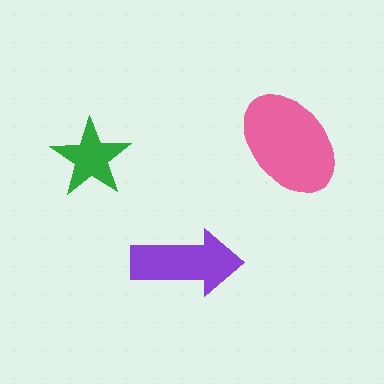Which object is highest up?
The pink ellipse is topmost.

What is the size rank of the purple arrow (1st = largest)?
2nd.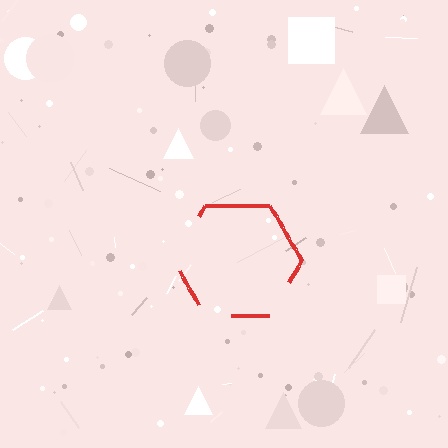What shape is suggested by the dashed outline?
The dashed outline suggests a hexagon.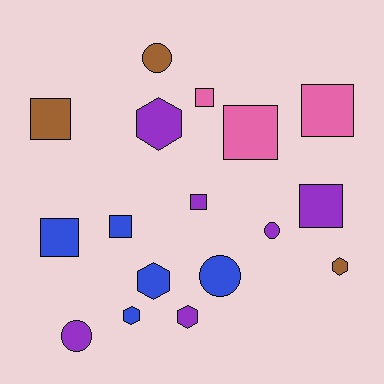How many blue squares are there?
There are 2 blue squares.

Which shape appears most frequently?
Square, with 8 objects.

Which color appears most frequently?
Purple, with 6 objects.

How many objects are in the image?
There are 17 objects.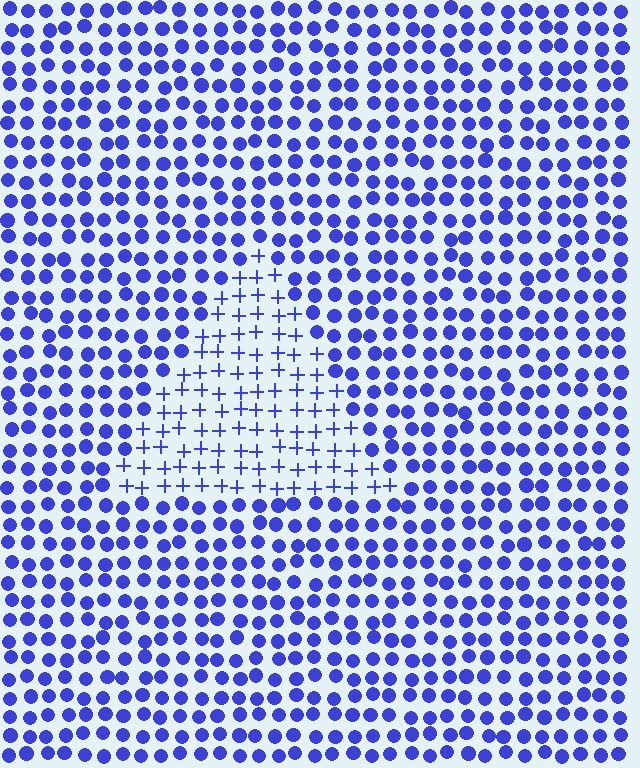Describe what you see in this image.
The image is filled with small blue elements arranged in a uniform grid. A triangle-shaped region contains plus signs, while the surrounding area contains circles. The boundary is defined purely by the change in element shape.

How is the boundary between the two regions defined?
The boundary is defined by a change in element shape: plus signs inside vs. circles outside. All elements share the same color and spacing.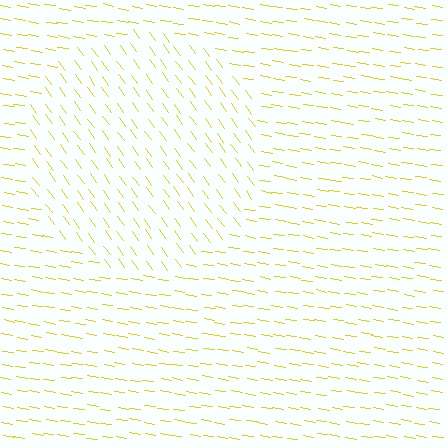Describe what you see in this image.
The image is filled with small yellow line segments. A circle region in the image has lines oriented differently from the surrounding lines, creating a visible texture boundary.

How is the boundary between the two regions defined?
The boundary is defined purely by a change in line orientation (approximately 45 degrees difference). All lines are the same color and thickness.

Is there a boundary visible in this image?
Yes, there is a texture boundary formed by a change in line orientation.